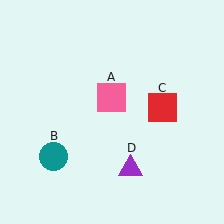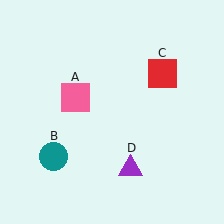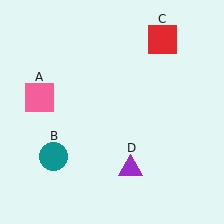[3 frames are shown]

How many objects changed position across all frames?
2 objects changed position: pink square (object A), red square (object C).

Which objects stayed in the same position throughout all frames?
Teal circle (object B) and purple triangle (object D) remained stationary.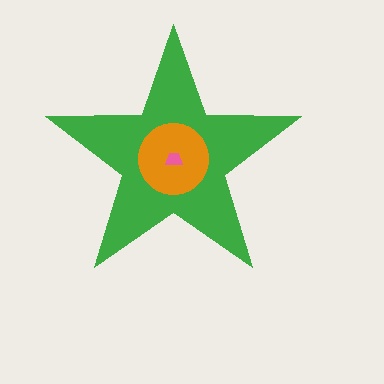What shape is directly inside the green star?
The orange circle.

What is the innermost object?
The pink trapezoid.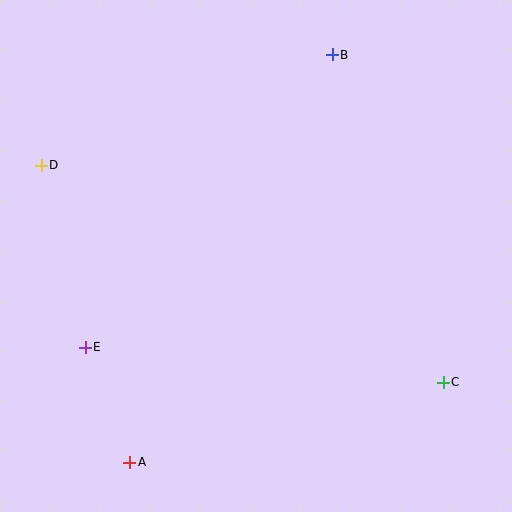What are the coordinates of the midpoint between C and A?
The midpoint between C and A is at (287, 422).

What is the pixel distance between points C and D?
The distance between C and D is 457 pixels.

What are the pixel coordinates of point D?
Point D is at (41, 165).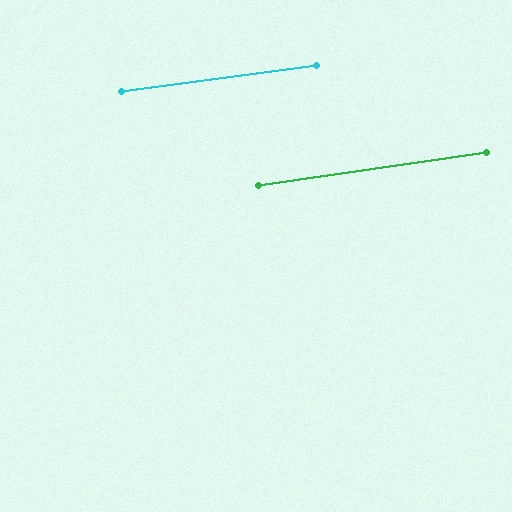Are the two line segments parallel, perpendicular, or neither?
Parallel — their directions differ by only 0.9°.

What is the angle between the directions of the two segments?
Approximately 1 degree.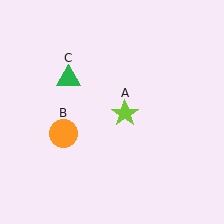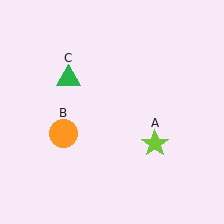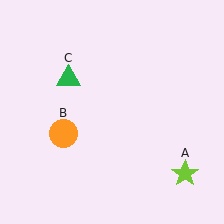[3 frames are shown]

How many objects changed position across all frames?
1 object changed position: lime star (object A).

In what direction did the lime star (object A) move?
The lime star (object A) moved down and to the right.